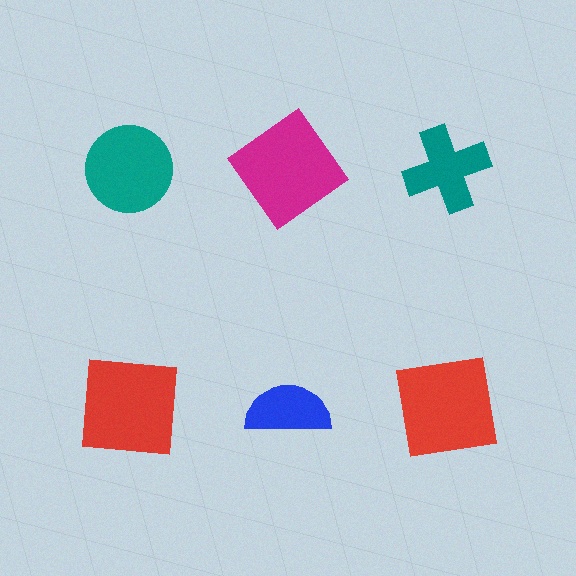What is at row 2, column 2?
A blue semicircle.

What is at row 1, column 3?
A teal cross.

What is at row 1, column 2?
A magenta diamond.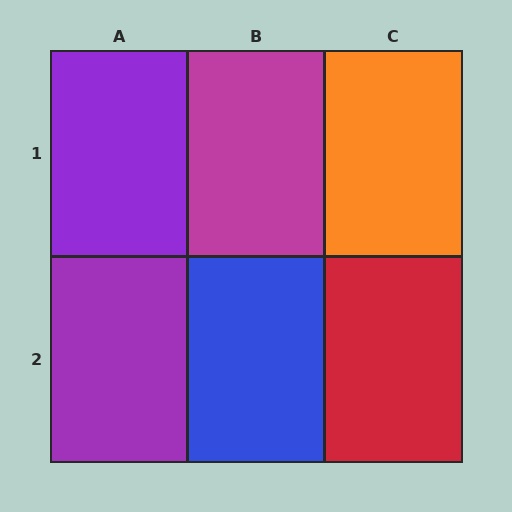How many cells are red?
1 cell is red.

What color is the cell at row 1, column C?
Orange.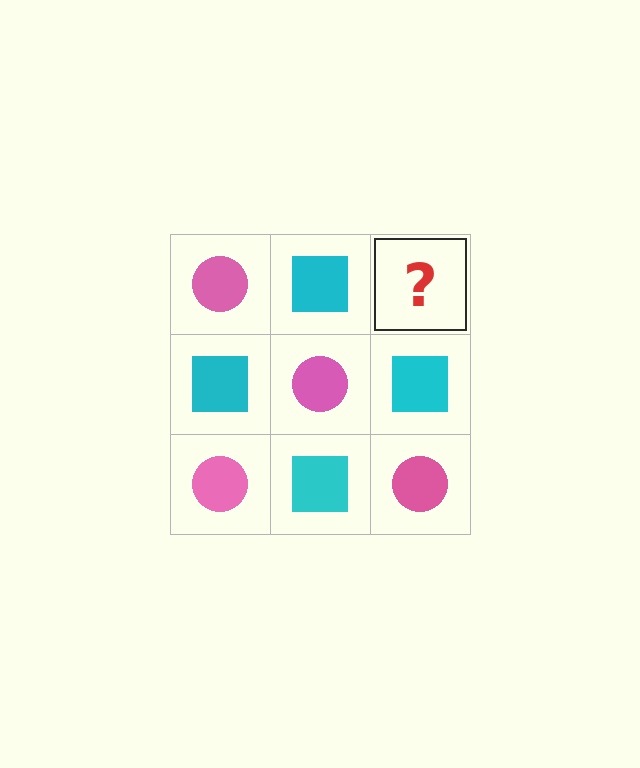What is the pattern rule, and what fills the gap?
The rule is that it alternates pink circle and cyan square in a checkerboard pattern. The gap should be filled with a pink circle.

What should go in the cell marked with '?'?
The missing cell should contain a pink circle.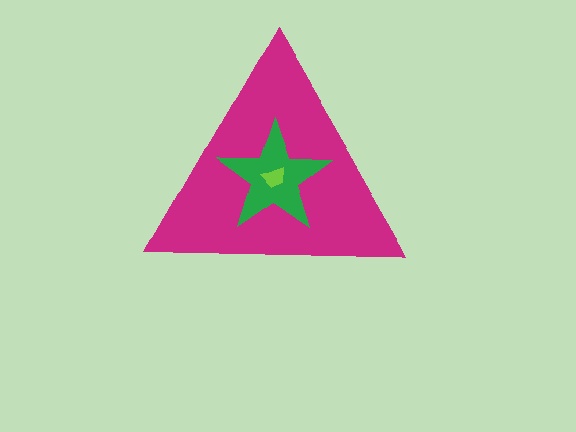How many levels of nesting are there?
3.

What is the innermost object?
The lime trapezoid.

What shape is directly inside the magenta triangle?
The green star.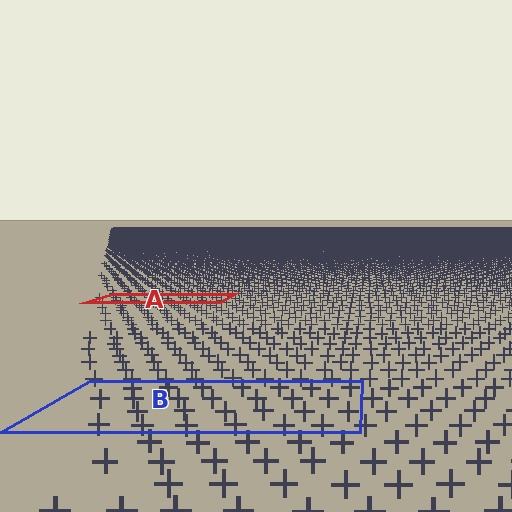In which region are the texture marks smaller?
The texture marks are smaller in region A, because it is farther away.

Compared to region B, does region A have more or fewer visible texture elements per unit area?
Region A has more texture elements per unit area — they are packed more densely because it is farther away.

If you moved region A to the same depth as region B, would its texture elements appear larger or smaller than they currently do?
They would appear larger. At a closer depth, the same texture elements are projected at a bigger on-screen size.